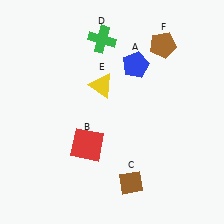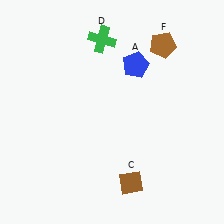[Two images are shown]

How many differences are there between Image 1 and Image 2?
There are 2 differences between the two images.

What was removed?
The yellow triangle (E), the red square (B) were removed in Image 2.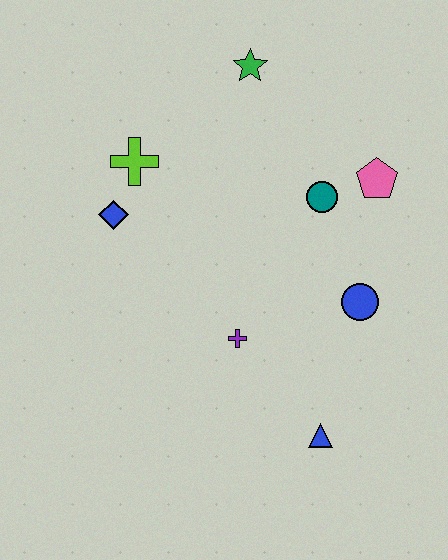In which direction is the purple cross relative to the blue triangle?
The purple cross is above the blue triangle.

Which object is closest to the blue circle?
The teal circle is closest to the blue circle.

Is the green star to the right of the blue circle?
No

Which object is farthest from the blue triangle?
The green star is farthest from the blue triangle.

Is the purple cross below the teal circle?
Yes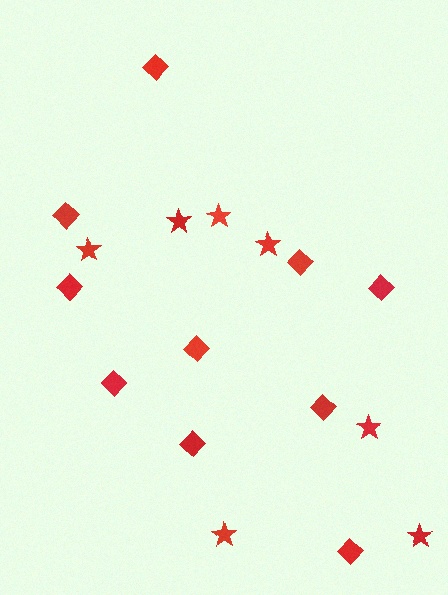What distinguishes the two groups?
There are 2 groups: one group of diamonds (10) and one group of stars (7).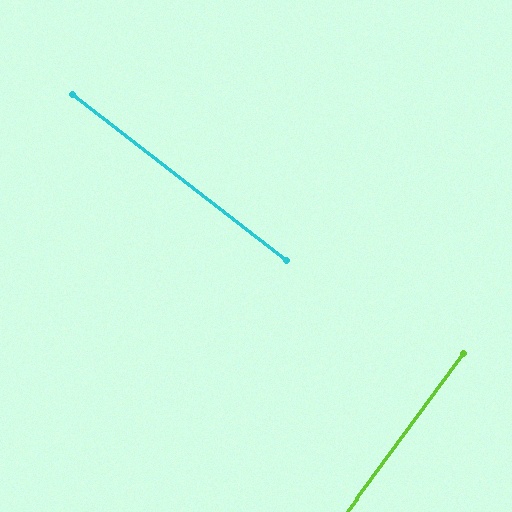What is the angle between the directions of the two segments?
Approximately 89 degrees.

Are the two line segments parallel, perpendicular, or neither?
Perpendicular — they meet at approximately 89°.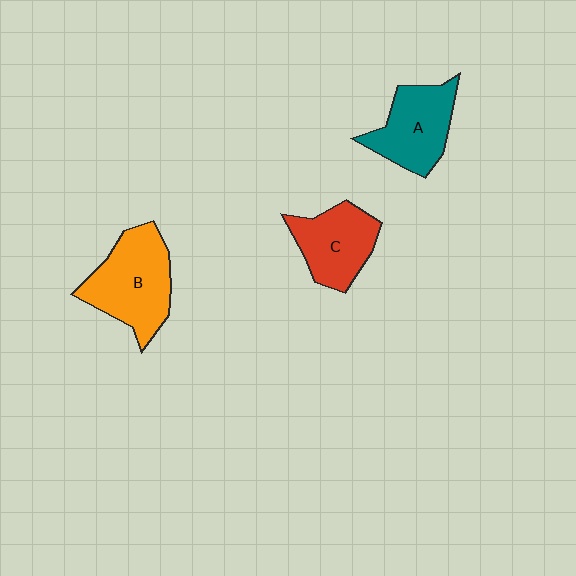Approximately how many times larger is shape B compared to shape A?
Approximately 1.2 times.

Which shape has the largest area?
Shape B (orange).